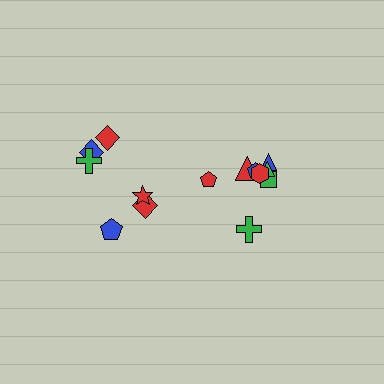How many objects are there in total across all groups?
There are 14 objects.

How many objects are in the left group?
There are 6 objects.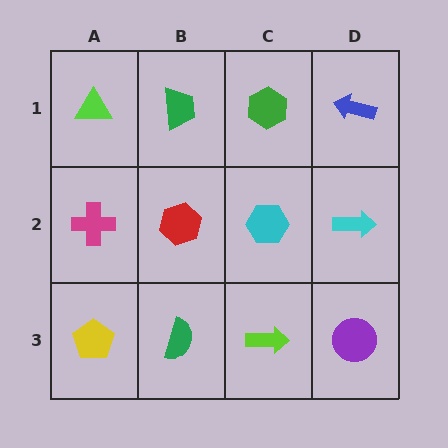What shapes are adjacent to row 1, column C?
A cyan hexagon (row 2, column C), a green trapezoid (row 1, column B), a blue arrow (row 1, column D).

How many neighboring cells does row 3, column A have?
2.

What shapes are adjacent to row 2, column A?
A lime triangle (row 1, column A), a yellow pentagon (row 3, column A), a red hexagon (row 2, column B).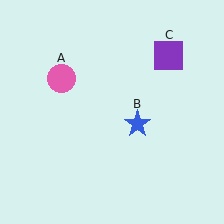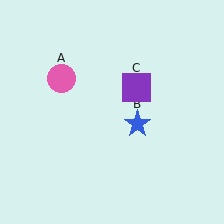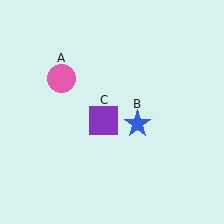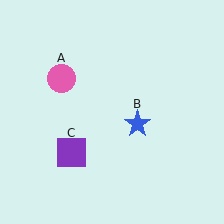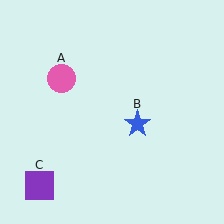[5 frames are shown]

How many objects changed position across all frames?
1 object changed position: purple square (object C).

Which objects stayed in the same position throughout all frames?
Pink circle (object A) and blue star (object B) remained stationary.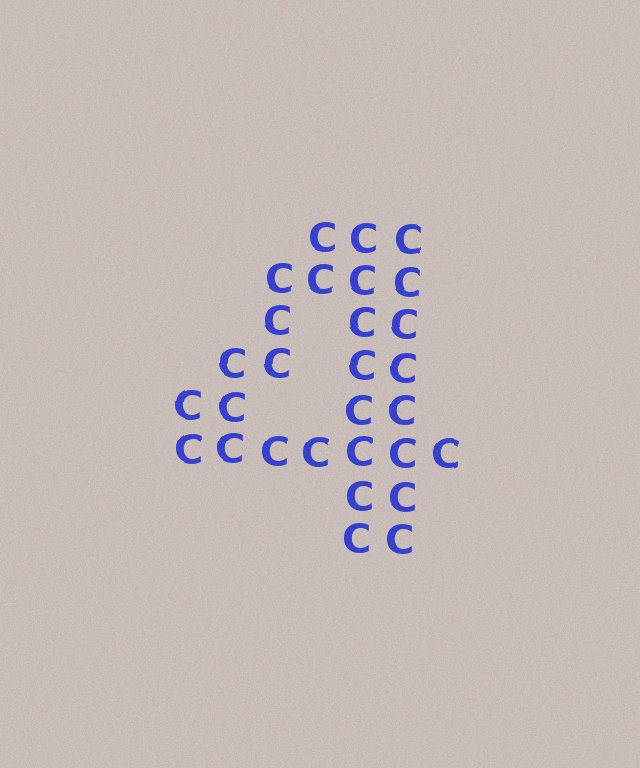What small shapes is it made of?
It is made of small letter C's.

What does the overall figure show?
The overall figure shows the digit 4.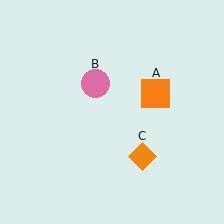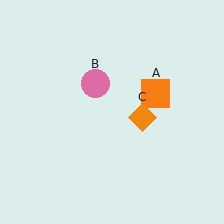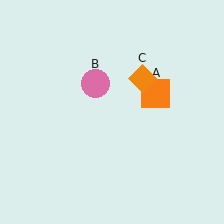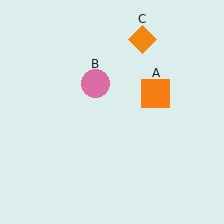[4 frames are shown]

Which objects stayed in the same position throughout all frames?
Orange square (object A) and pink circle (object B) remained stationary.